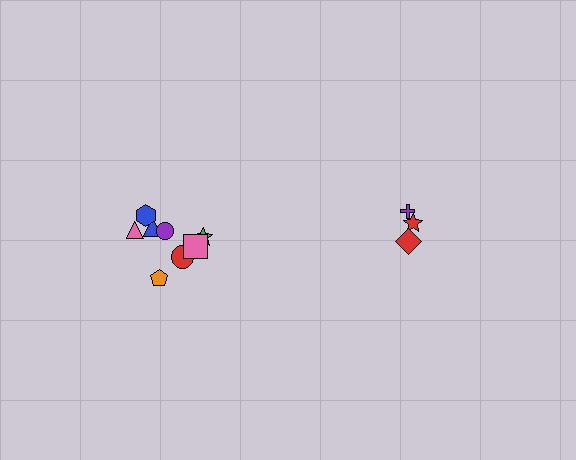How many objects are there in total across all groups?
There are 11 objects.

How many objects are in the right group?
There are 3 objects.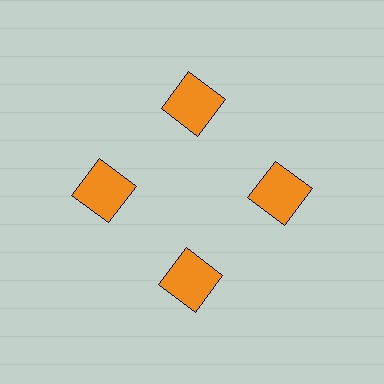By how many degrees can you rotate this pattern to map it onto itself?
The pattern maps onto itself every 90 degrees of rotation.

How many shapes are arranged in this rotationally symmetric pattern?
There are 4 shapes, arranged in 4 groups of 1.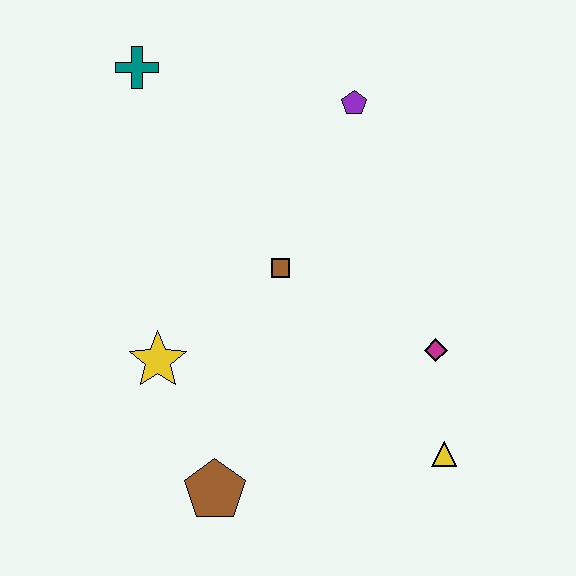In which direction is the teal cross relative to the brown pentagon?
The teal cross is above the brown pentagon.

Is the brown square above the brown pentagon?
Yes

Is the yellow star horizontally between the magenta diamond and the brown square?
No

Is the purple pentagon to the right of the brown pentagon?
Yes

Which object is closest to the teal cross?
The purple pentagon is closest to the teal cross.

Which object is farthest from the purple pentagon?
The brown pentagon is farthest from the purple pentagon.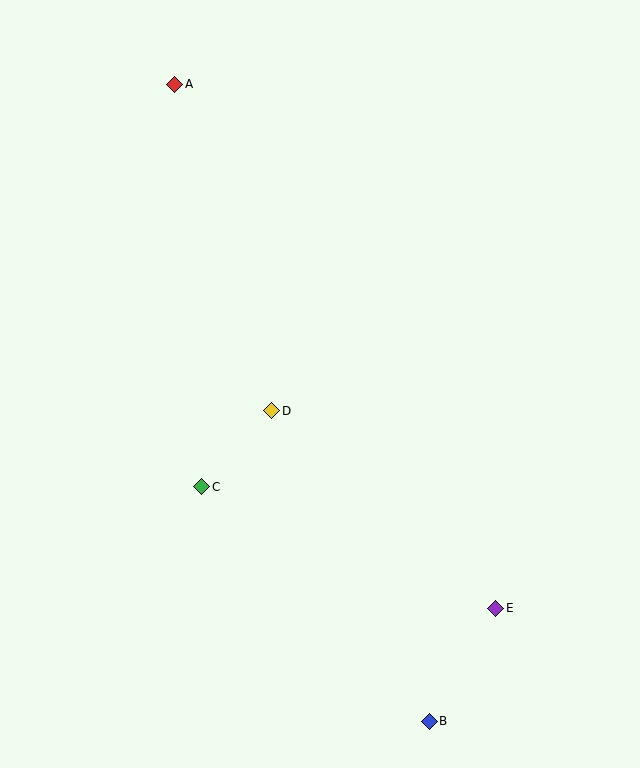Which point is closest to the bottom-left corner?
Point C is closest to the bottom-left corner.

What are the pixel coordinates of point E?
Point E is at (496, 608).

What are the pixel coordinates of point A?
Point A is at (175, 84).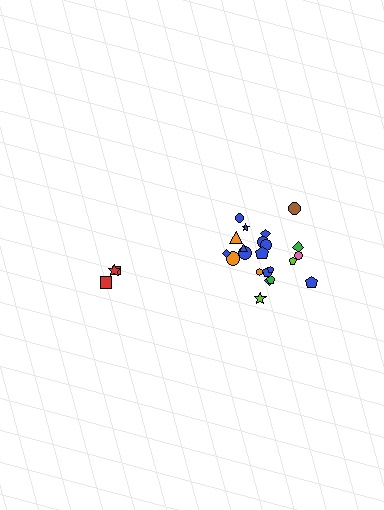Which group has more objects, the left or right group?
The right group.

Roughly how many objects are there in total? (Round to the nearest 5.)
Roughly 25 objects in total.